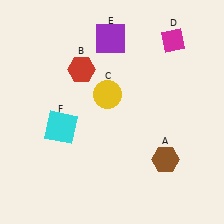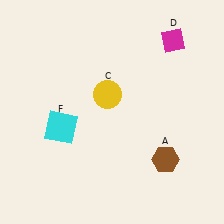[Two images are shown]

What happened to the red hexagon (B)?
The red hexagon (B) was removed in Image 2. It was in the top-left area of Image 1.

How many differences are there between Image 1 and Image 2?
There are 2 differences between the two images.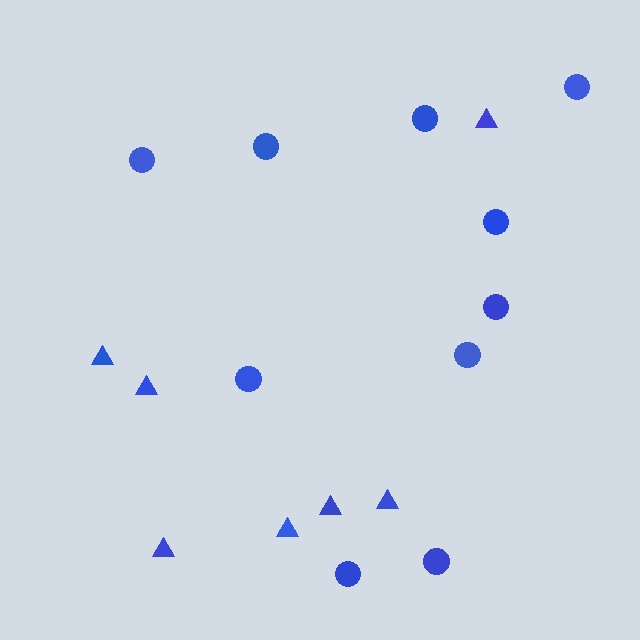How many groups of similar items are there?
There are 2 groups: one group of circles (10) and one group of triangles (7).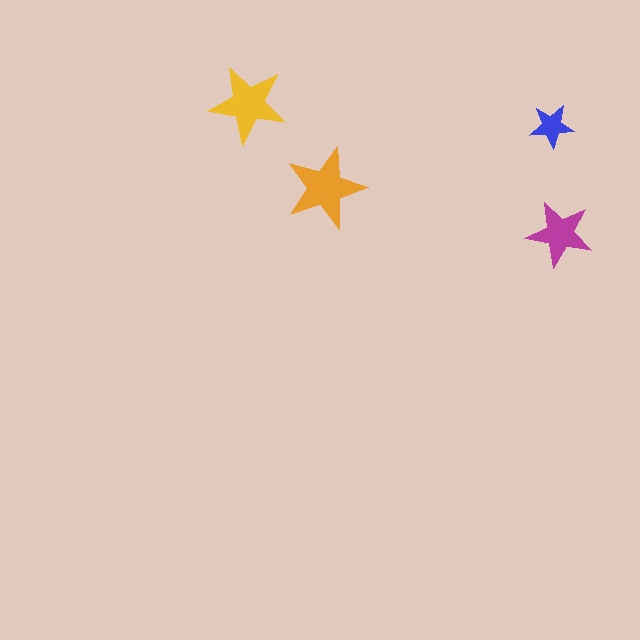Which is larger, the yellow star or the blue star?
The yellow one.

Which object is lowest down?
The magenta star is bottommost.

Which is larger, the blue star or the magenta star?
The magenta one.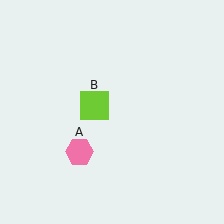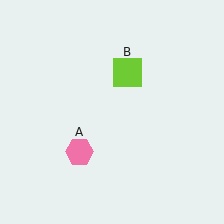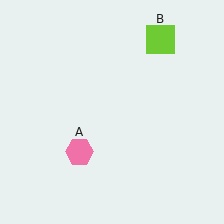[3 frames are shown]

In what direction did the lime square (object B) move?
The lime square (object B) moved up and to the right.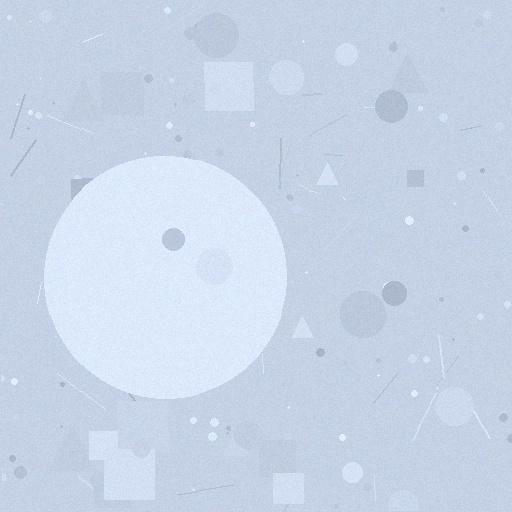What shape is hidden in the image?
A circle is hidden in the image.